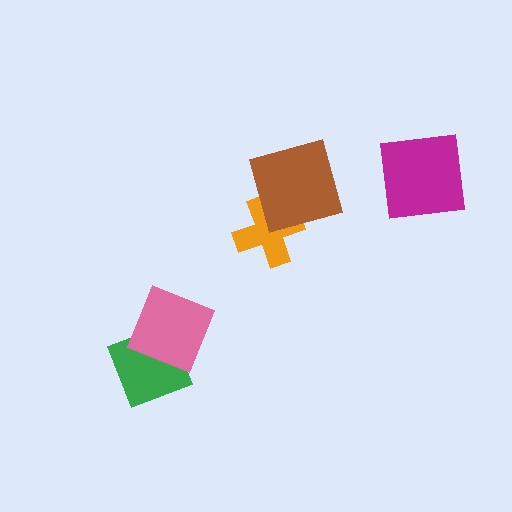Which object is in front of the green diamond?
The pink diamond is in front of the green diamond.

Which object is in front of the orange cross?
The brown square is in front of the orange cross.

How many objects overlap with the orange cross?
1 object overlaps with the orange cross.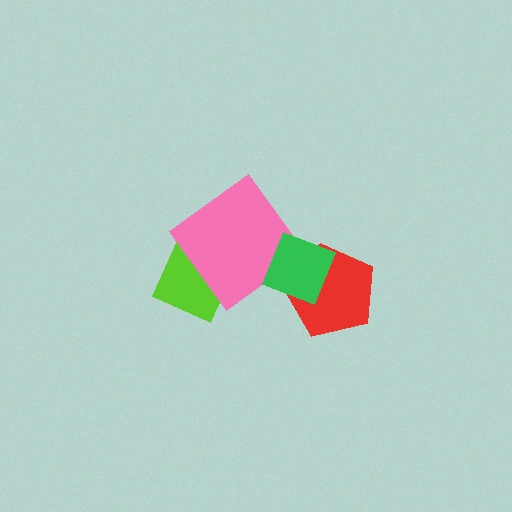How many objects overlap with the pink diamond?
2 objects overlap with the pink diamond.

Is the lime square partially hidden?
Yes, it is partially covered by another shape.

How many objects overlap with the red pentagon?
1 object overlaps with the red pentagon.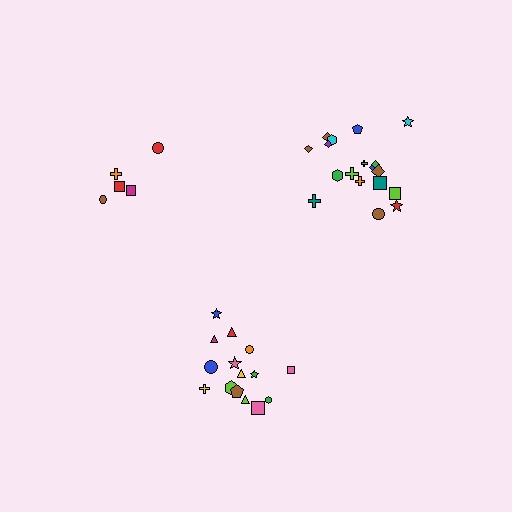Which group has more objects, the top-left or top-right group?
The top-right group.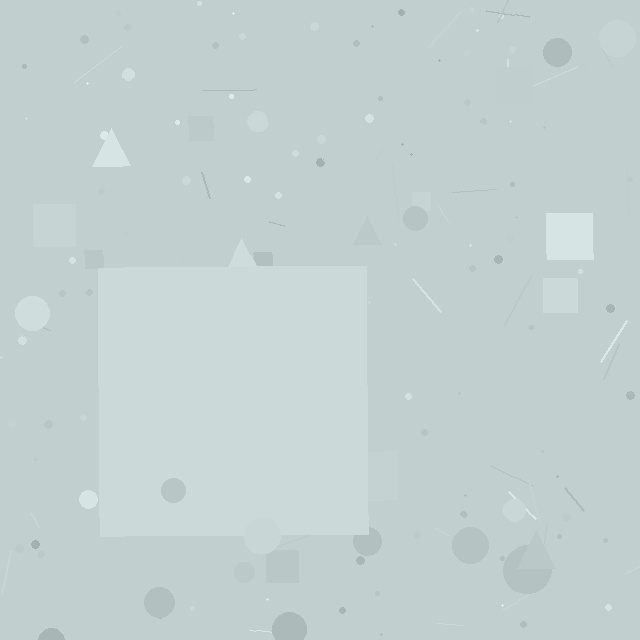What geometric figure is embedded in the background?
A square is embedded in the background.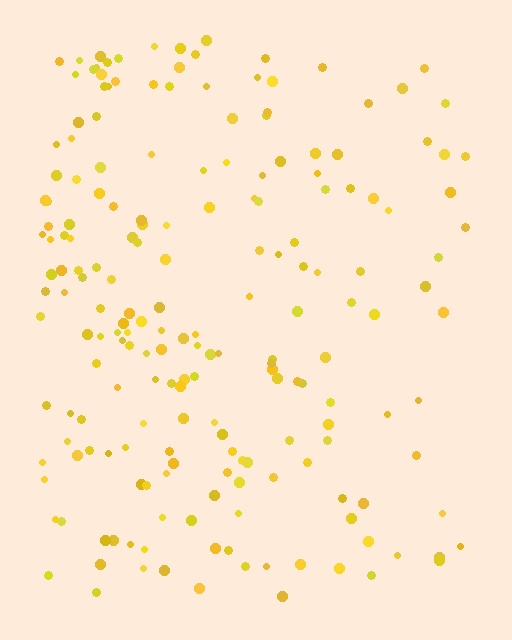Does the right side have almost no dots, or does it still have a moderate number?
Still a moderate number, just noticeably fewer than the left.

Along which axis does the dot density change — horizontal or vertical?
Horizontal.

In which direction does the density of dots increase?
From right to left, with the left side densest.